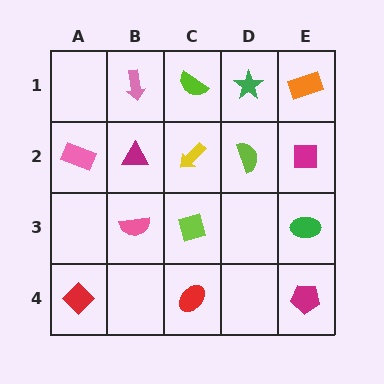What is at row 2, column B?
A magenta triangle.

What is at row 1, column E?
An orange rectangle.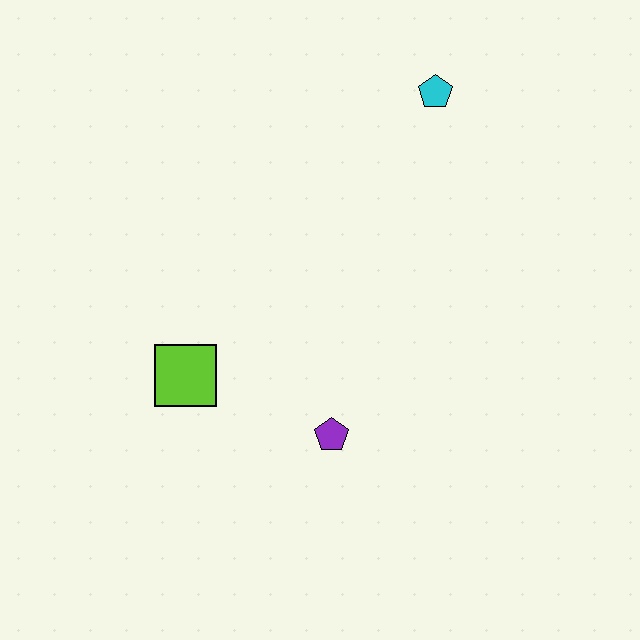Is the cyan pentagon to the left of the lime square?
No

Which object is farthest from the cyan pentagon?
The lime square is farthest from the cyan pentagon.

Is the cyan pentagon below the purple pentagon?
No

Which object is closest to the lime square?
The purple pentagon is closest to the lime square.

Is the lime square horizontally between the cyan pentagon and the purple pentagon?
No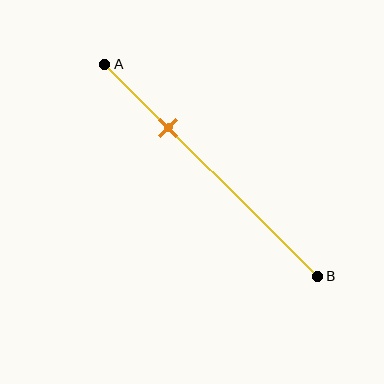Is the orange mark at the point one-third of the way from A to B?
No, the mark is at about 30% from A, not at the 33% one-third point.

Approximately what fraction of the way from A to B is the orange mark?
The orange mark is approximately 30% of the way from A to B.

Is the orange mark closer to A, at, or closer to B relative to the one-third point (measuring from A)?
The orange mark is closer to point A than the one-third point of segment AB.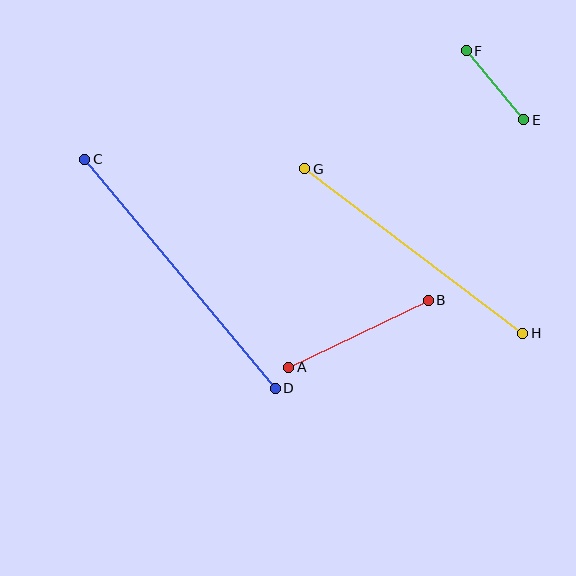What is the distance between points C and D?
The distance is approximately 298 pixels.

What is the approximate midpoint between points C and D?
The midpoint is at approximately (180, 274) pixels.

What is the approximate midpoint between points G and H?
The midpoint is at approximately (414, 251) pixels.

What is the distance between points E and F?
The distance is approximately 89 pixels.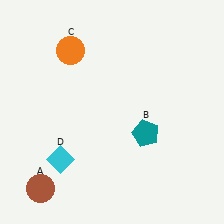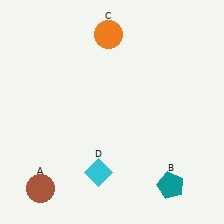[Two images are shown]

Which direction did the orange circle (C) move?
The orange circle (C) moved right.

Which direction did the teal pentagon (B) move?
The teal pentagon (B) moved down.